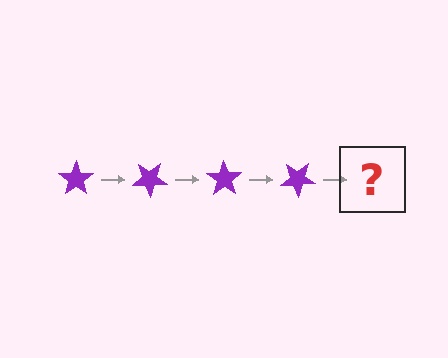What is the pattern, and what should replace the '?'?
The pattern is that the star rotates 35 degrees each step. The '?' should be a purple star rotated 140 degrees.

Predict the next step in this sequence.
The next step is a purple star rotated 140 degrees.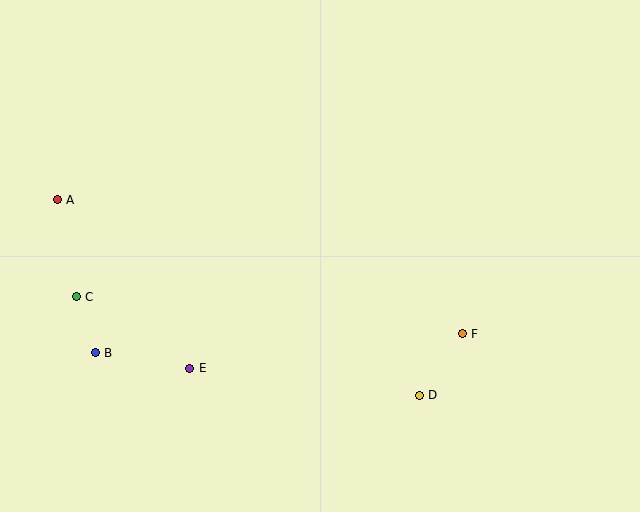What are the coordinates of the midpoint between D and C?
The midpoint between D and C is at (248, 346).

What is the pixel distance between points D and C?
The distance between D and C is 357 pixels.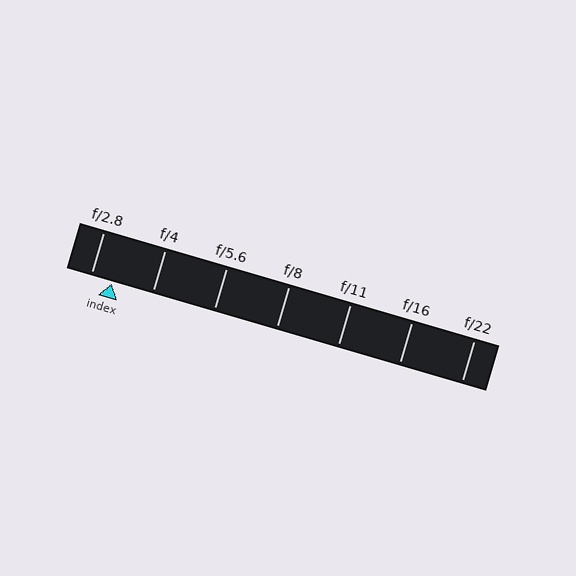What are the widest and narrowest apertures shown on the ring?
The widest aperture shown is f/2.8 and the narrowest is f/22.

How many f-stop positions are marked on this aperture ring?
There are 7 f-stop positions marked.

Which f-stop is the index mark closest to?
The index mark is closest to f/2.8.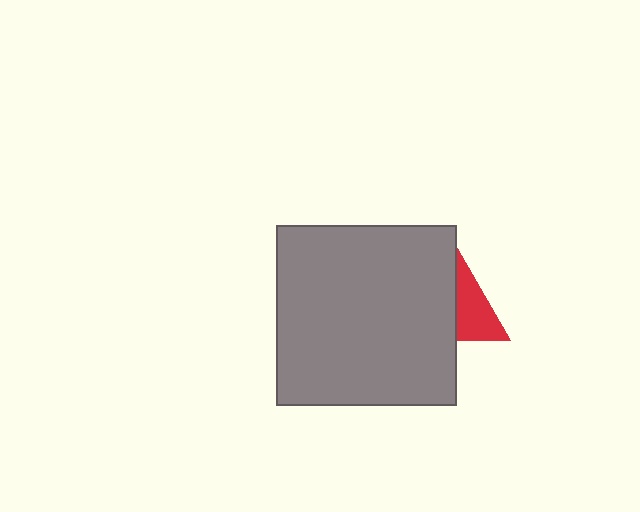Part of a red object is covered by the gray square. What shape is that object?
It is a triangle.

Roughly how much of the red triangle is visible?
About half of it is visible (roughly 50%).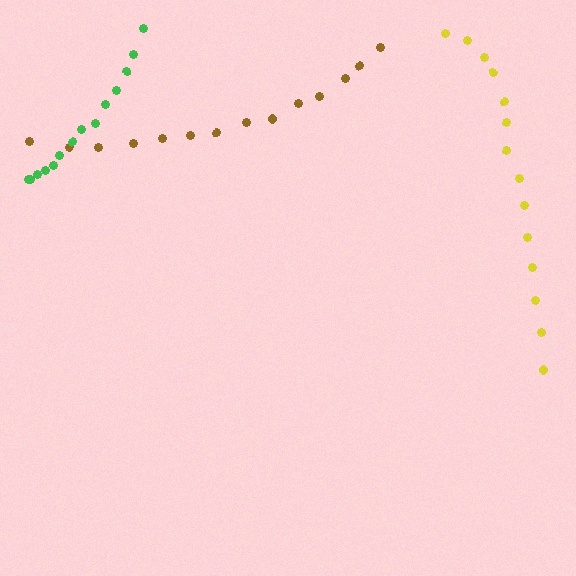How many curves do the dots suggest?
There are 3 distinct paths.